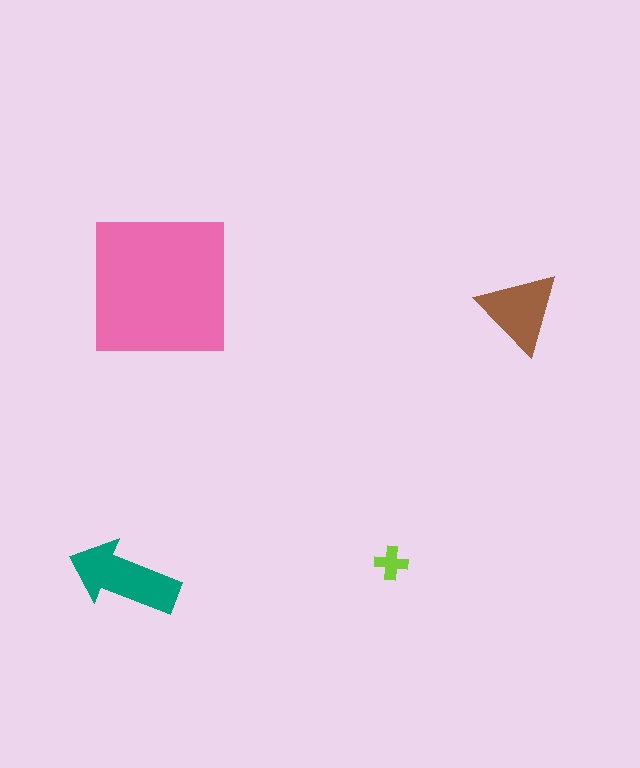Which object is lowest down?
The teal arrow is bottommost.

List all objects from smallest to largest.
The lime cross, the brown triangle, the teal arrow, the pink square.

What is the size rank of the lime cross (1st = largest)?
4th.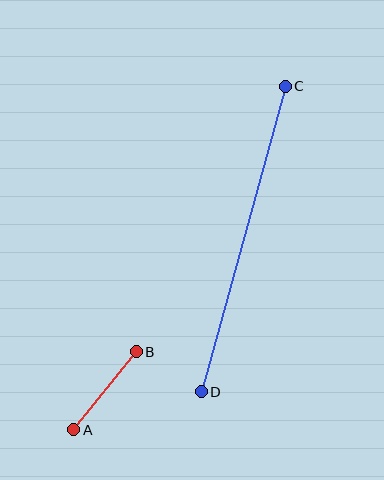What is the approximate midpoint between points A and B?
The midpoint is at approximately (105, 391) pixels.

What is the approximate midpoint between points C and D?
The midpoint is at approximately (243, 239) pixels.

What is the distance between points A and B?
The distance is approximately 100 pixels.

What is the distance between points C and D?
The distance is approximately 317 pixels.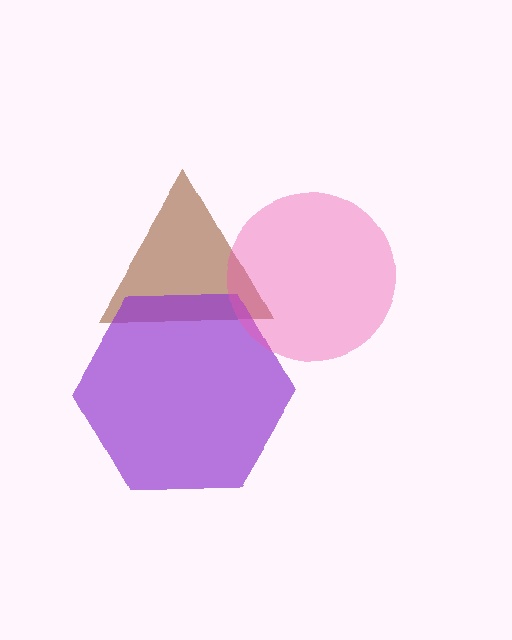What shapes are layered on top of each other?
The layered shapes are: a brown triangle, a purple hexagon, a pink circle.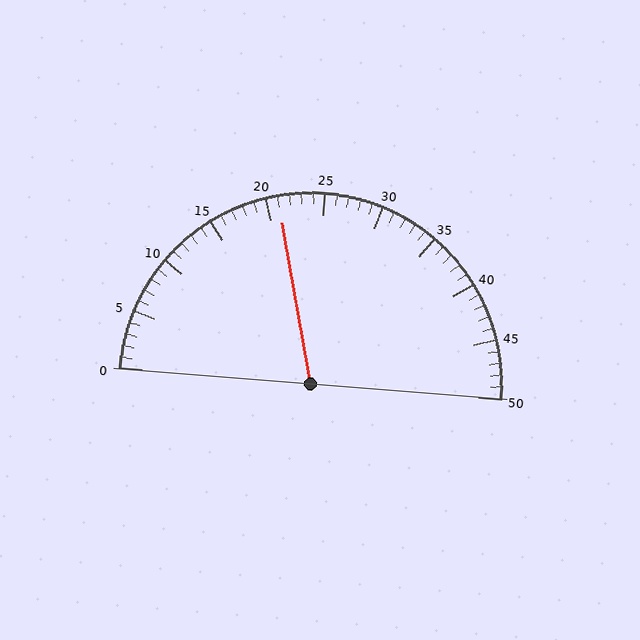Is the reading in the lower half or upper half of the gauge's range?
The reading is in the lower half of the range (0 to 50).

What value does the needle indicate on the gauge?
The needle indicates approximately 21.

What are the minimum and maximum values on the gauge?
The gauge ranges from 0 to 50.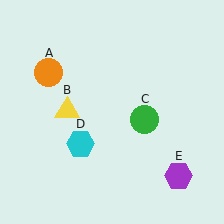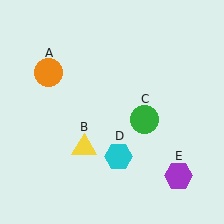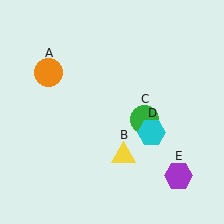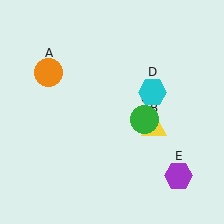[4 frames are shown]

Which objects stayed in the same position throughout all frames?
Orange circle (object A) and green circle (object C) and purple hexagon (object E) remained stationary.